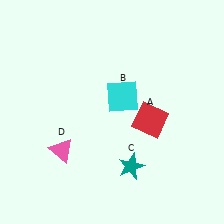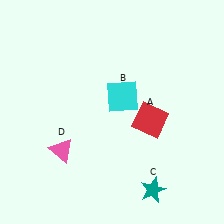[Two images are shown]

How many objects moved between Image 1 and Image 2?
1 object moved between the two images.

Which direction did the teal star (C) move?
The teal star (C) moved down.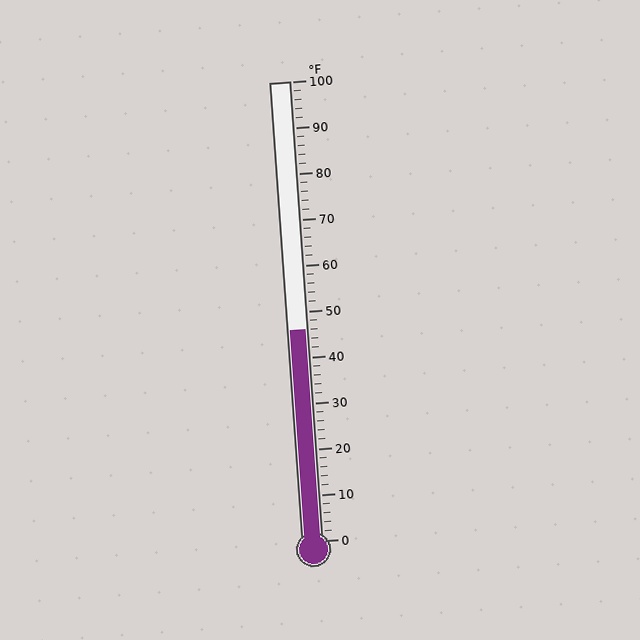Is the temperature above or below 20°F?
The temperature is above 20°F.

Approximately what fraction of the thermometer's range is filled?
The thermometer is filled to approximately 45% of its range.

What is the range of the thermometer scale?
The thermometer scale ranges from 0°F to 100°F.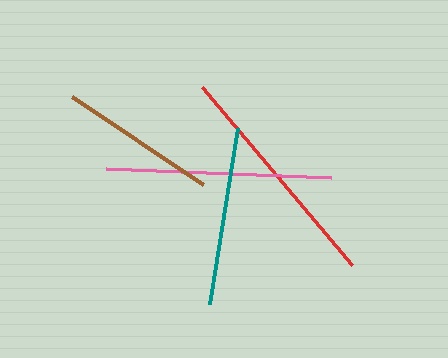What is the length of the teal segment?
The teal segment is approximately 179 pixels long.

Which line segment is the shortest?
The brown line is the shortest at approximately 158 pixels.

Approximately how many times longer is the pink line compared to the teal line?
The pink line is approximately 1.3 times the length of the teal line.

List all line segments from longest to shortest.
From longest to shortest: red, pink, teal, brown.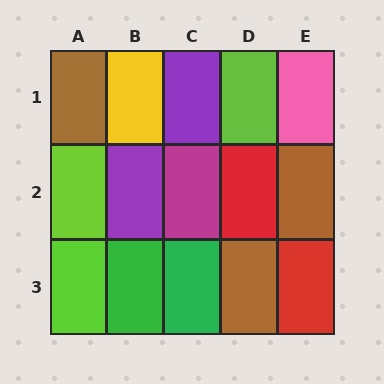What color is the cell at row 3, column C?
Green.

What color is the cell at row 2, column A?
Lime.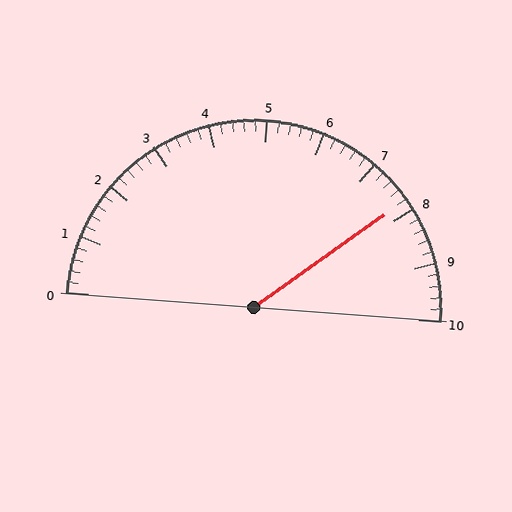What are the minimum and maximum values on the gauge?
The gauge ranges from 0 to 10.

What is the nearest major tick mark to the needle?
The nearest major tick mark is 8.